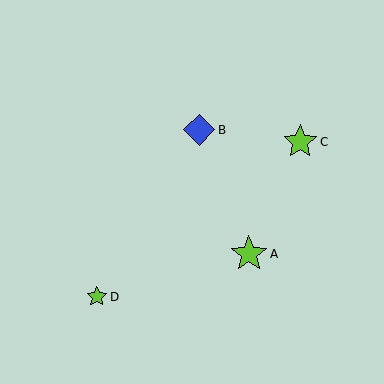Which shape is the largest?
The lime star (labeled A) is the largest.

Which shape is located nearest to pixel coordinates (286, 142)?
The lime star (labeled C) at (300, 142) is nearest to that location.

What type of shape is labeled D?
Shape D is a lime star.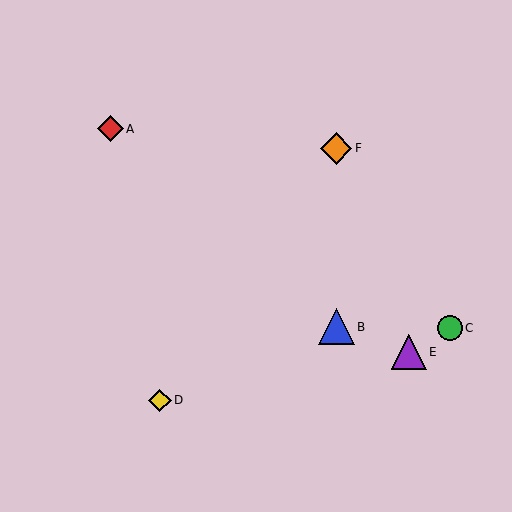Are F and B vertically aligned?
Yes, both are at x≈336.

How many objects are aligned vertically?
2 objects (B, F) are aligned vertically.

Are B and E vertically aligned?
No, B is at x≈336 and E is at x≈409.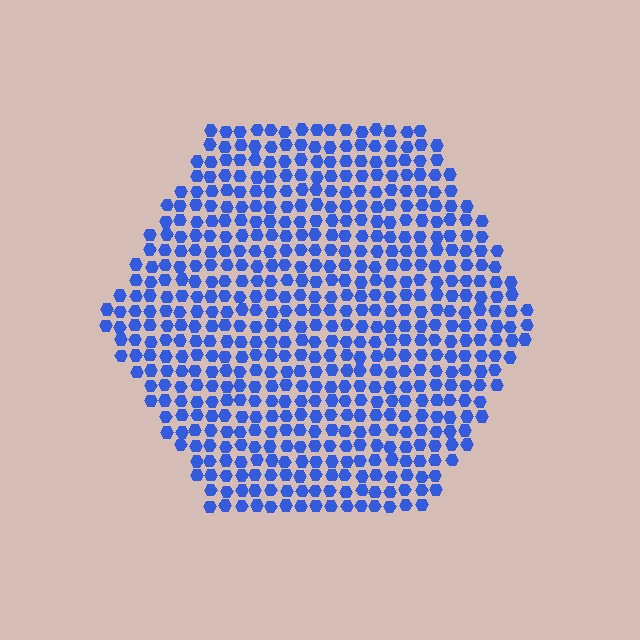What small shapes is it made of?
It is made of small hexagons.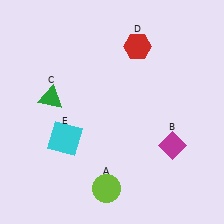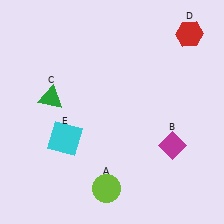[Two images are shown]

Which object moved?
The red hexagon (D) moved right.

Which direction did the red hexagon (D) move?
The red hexagon (D) moved right.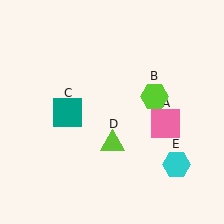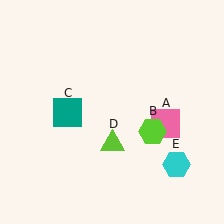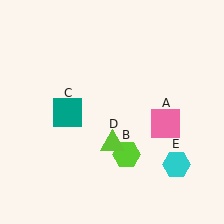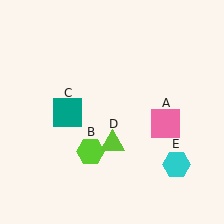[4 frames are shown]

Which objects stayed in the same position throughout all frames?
Pink square (object A) and teal square (object C) and lime triangle (object D) and cyan hexagon (object E) remained stationary.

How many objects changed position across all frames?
1 object changed position: lime hexagon (object B).